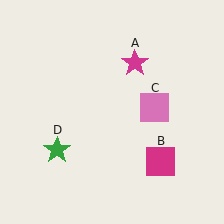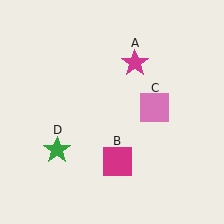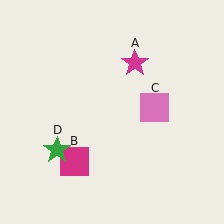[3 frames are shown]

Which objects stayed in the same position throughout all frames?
Magenta star (object A) and pink square (object C) and green star (object D) remained stationary.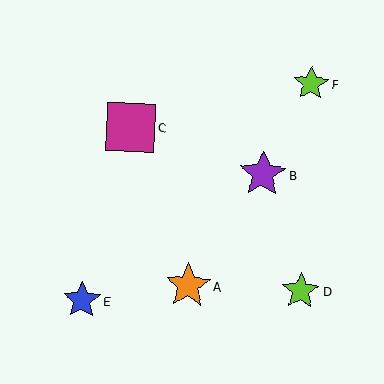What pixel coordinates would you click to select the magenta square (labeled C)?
Click at (131, 127) to select the magenta square C.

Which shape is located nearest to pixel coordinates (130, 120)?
The magenta square (labeled C) at (131, 127) is nearest to that location.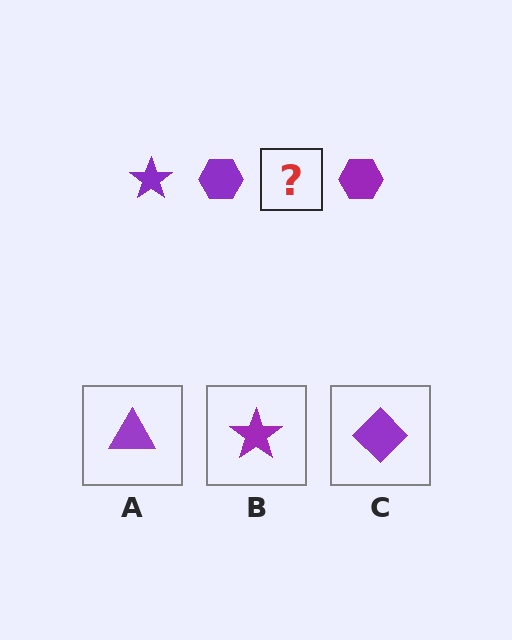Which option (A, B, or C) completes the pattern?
B.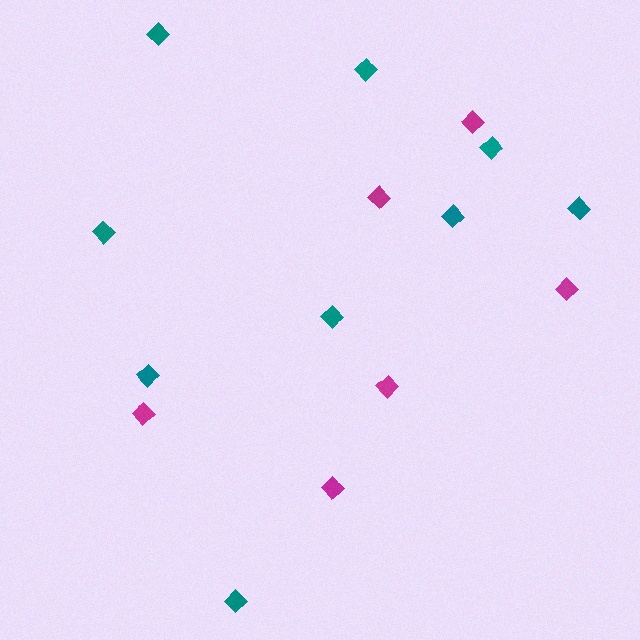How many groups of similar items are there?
There are 2 groups: one group of magenta diamonds (6) and one group of teal diamonds (9).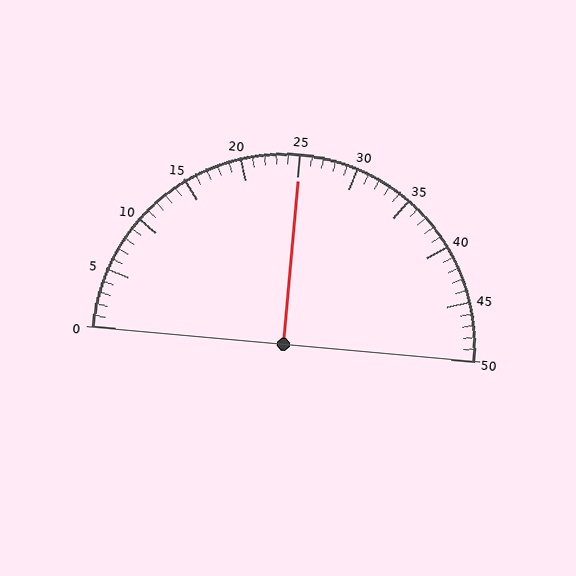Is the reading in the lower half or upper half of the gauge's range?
The reading is in the upper half of the range (0 to 50).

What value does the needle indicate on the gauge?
The needle indicates approximately 25.